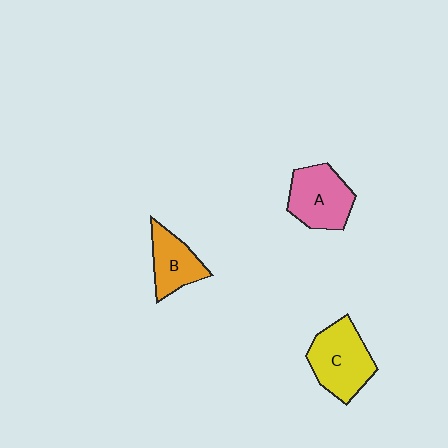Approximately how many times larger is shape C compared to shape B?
Approximately 1.4 times.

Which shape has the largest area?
Shape C (yellow).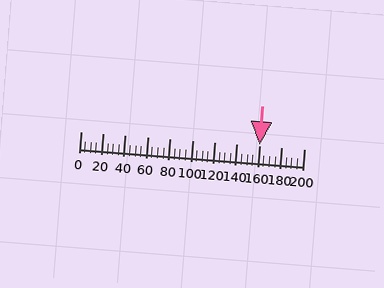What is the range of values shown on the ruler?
The ruler shows values from 0 to 200.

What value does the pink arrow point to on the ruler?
The pink arrow points to approximately 160.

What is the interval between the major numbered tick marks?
The major tick marks are spaced 20 units apart.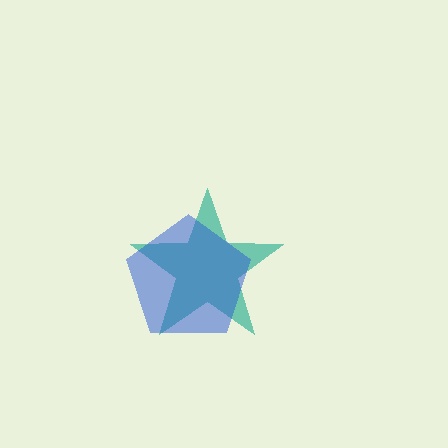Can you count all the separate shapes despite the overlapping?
Yes, there are 2 separate shapes.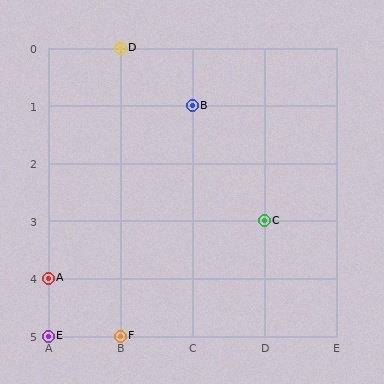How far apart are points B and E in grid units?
Points B and E are 2 columns and 4 rows apart (about 4.5 grid units diagonally).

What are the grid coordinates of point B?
Point B is at grid coordinates (C, 1).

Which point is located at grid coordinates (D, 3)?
Point C is at (D, 3).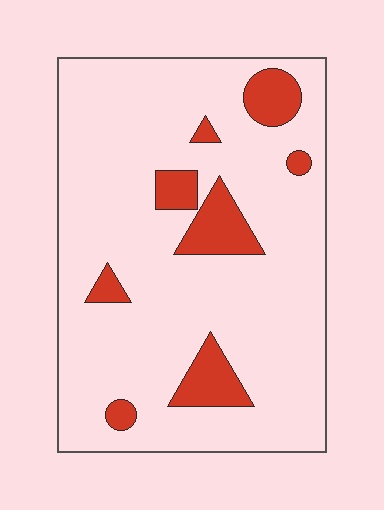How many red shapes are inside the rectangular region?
8.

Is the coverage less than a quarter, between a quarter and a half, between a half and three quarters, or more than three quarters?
Less than a quarter.